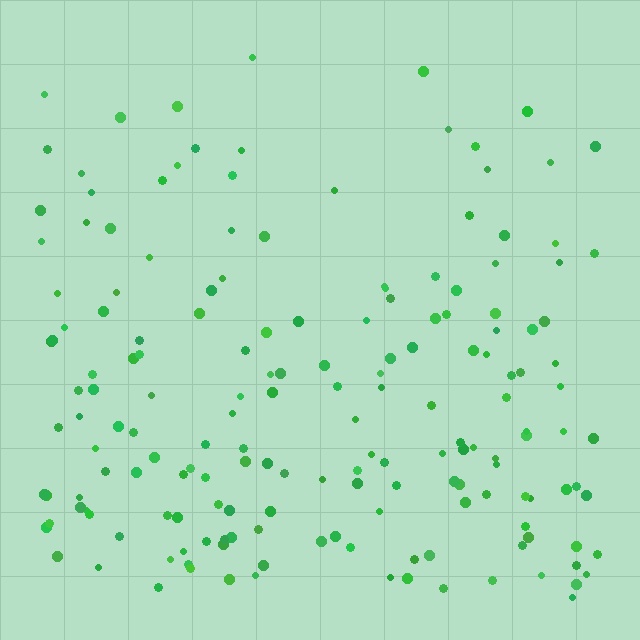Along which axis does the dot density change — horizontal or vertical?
Vertical.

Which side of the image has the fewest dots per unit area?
The top.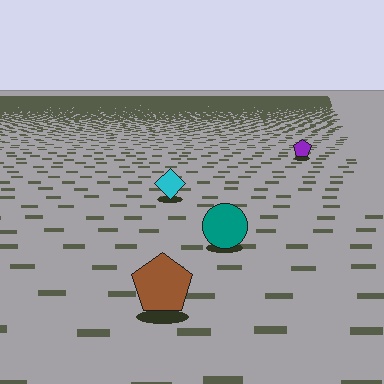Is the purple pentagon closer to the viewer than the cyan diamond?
No. The cyan diamond is closer — you can tell from the texture gradient: the ground texture is coarser near it.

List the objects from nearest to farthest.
From nearest to farthest: the brown pentagon, the teal circle, the cyan diamond, the purple pentagon.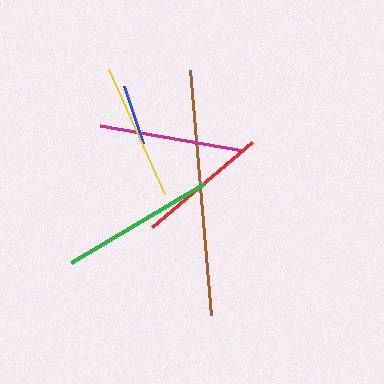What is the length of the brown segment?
The brown segment is approximately 246 pixels long.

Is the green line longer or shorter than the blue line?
The green line is longer than the blue line.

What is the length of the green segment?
The green segment is approximately 155 pixels long.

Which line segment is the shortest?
The blue line is the shortest at approximately 60 pixels.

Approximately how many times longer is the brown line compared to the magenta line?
The brown line is approximately 1.7 times the length of the magenta line.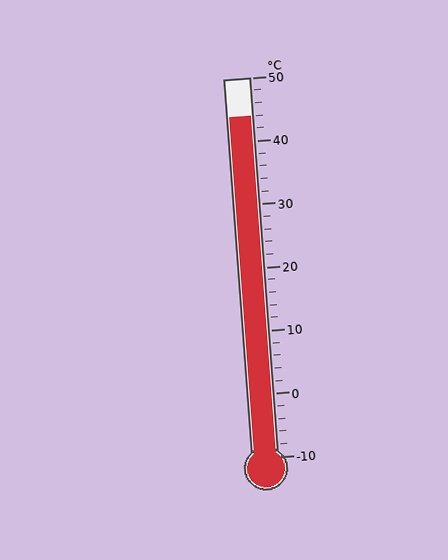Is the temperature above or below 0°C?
The temperature is above 0°C.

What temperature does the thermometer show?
The thermometer shows approximately 44°C.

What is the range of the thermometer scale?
The thermometer scale ranges from -10°C to 50°C.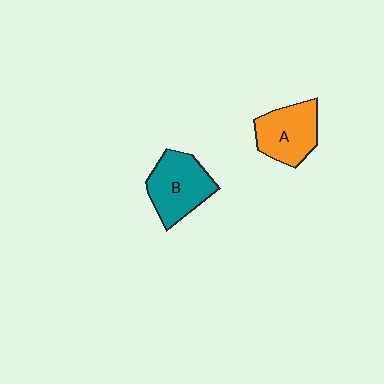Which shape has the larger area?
Shape B (teal).